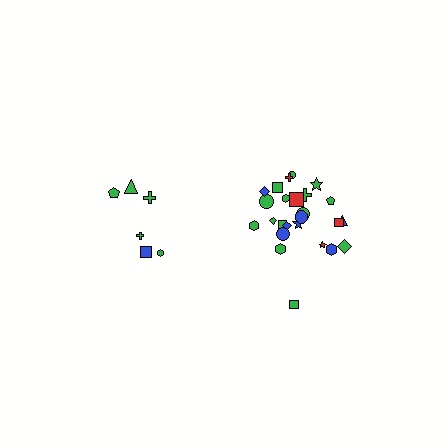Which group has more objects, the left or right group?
The right group.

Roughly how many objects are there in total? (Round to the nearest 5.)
Roughly 30 objects in total.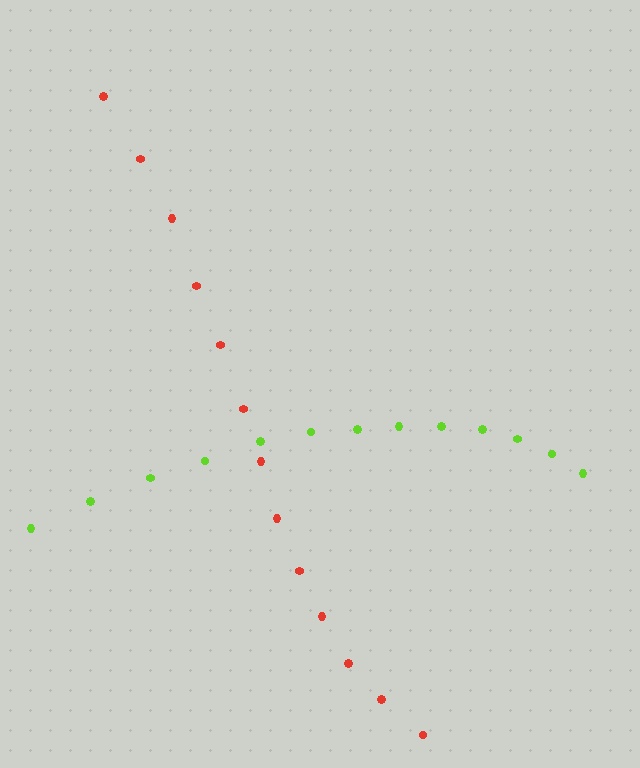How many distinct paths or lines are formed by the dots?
There are 2 distinct paths.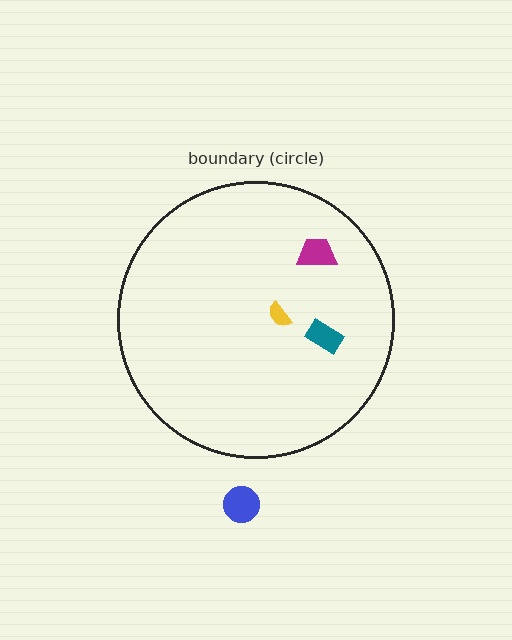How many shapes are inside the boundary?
3 inside, 1 outside.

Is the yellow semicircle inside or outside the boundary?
Inside.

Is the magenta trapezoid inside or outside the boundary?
Inside.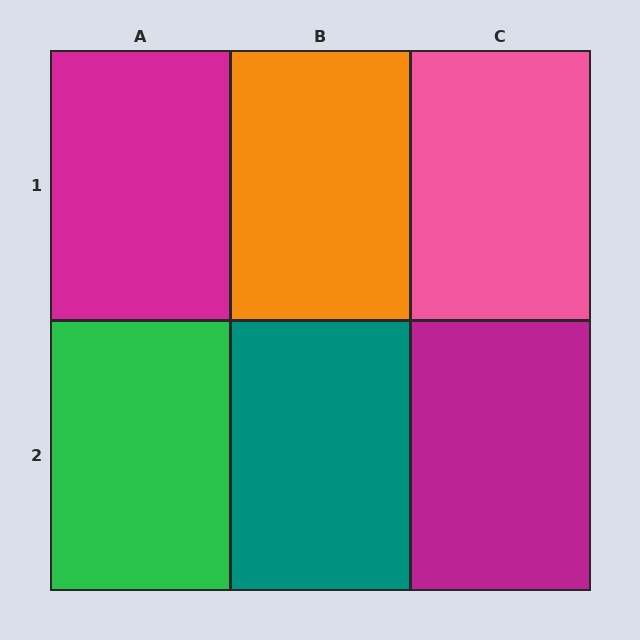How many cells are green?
1 cell is green.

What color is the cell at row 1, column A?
Magenta.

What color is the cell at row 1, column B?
Orange.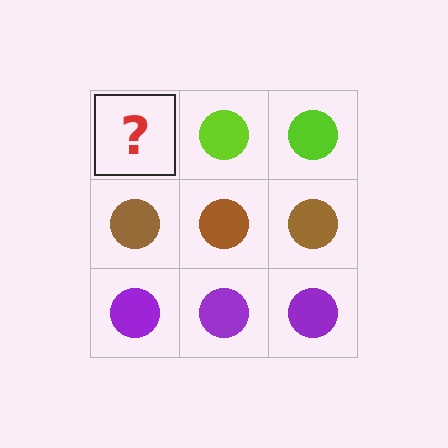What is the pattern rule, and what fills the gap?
The rule is that each row has a consistent color. The gap should be filled with a lime circle.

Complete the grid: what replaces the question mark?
The question mark should be replaced with a lime circle.